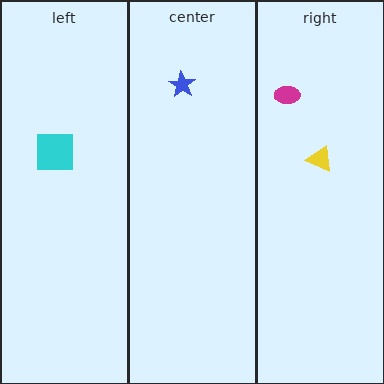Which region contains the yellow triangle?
The right region.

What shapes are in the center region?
The blue star.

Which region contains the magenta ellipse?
The right region.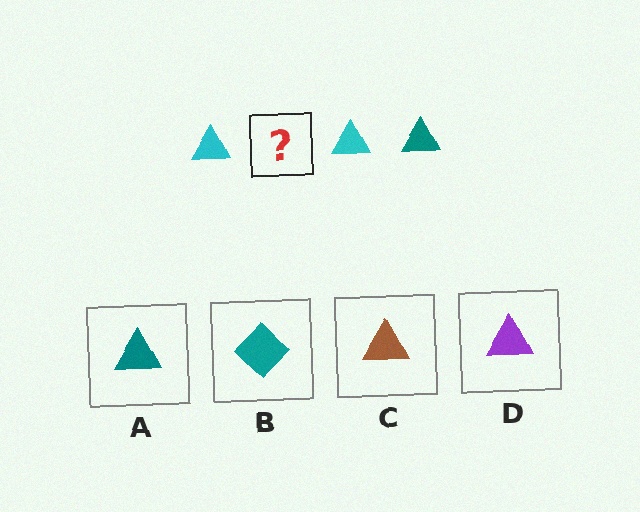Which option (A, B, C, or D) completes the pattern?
A.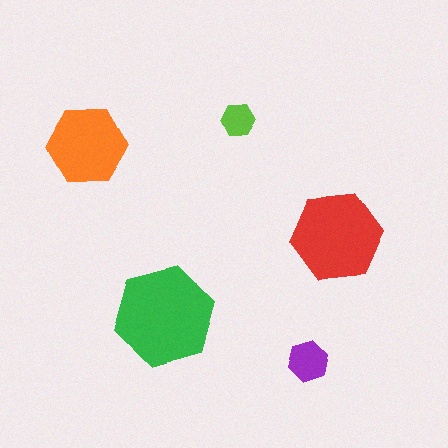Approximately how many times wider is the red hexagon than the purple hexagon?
About 2 times wider.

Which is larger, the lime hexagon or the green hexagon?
The green one.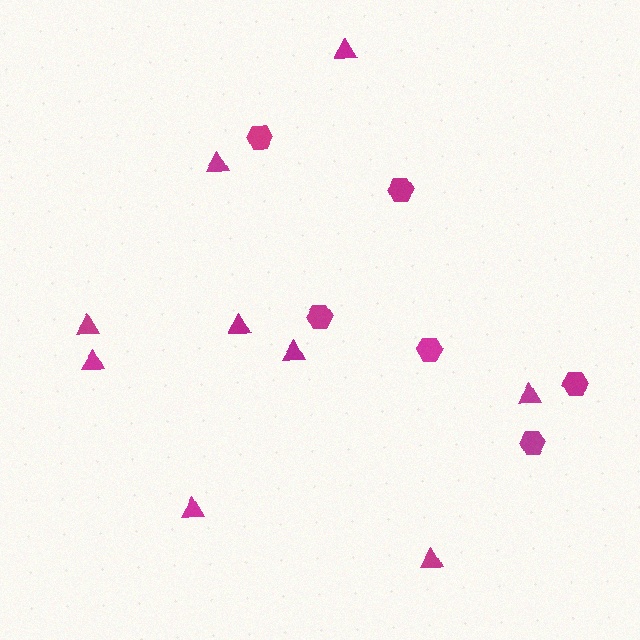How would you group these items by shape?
There are 2 groups: one group of hexagons (6) and one group of triangles (9).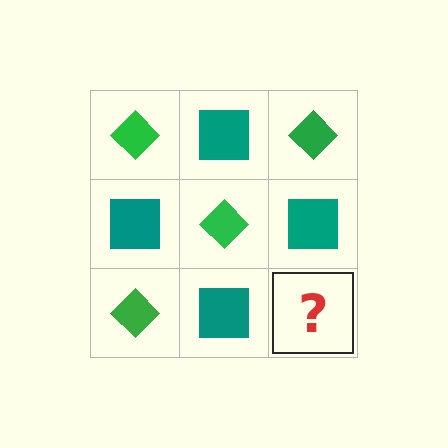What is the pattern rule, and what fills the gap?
The rule is that it alternates green diamond and teal square in a checkerboard pattern. The gap should be filled with a green diamond.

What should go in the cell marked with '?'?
The missing cell should contain a green diamond.